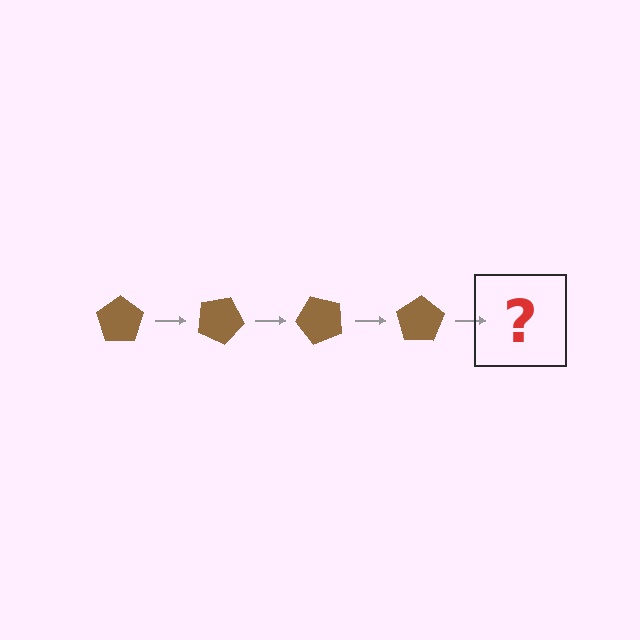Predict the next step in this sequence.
The next step is a brown pentagon rotated 100 degrees.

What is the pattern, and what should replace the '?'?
The pattern is that the pentagon rotates 25 degrees each step. The '?' should be a brown pentagon rotated 100 degrees.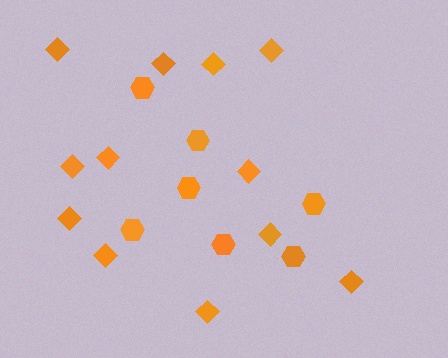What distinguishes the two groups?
There are 2 groups: one group of diamonds (12) and one group of hexagons (7).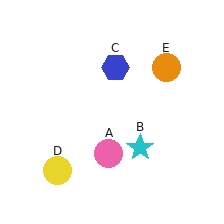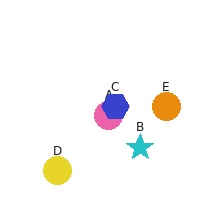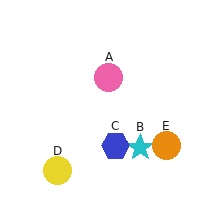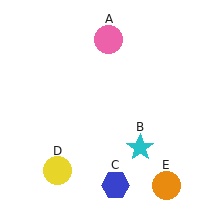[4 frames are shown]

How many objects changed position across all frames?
3 objects changed position: pink circle (object A), blue hexagon (object C), orange circle (object E).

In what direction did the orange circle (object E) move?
The orange circle (object E) moved down.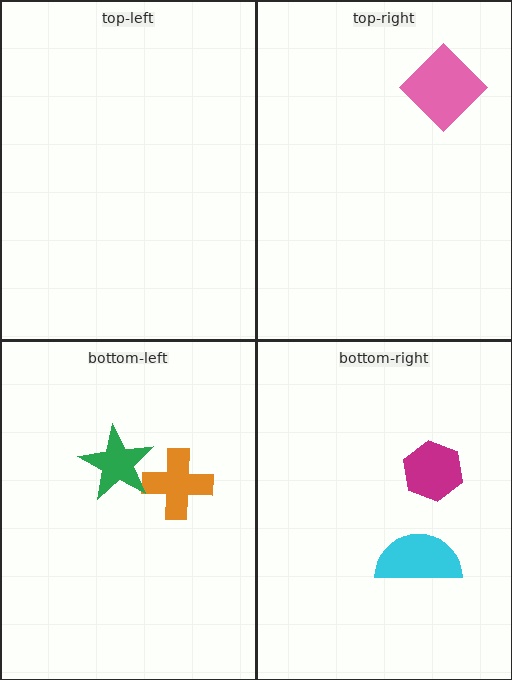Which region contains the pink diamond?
The top-right region.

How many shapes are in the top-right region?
1.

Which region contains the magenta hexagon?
The bottom-right region.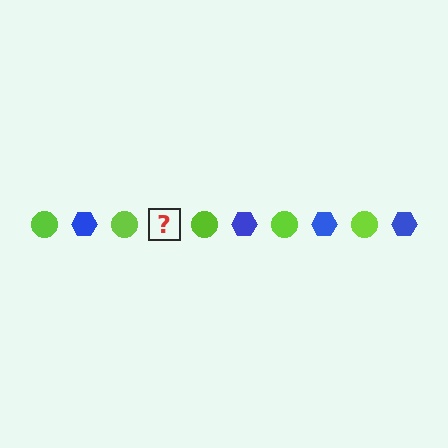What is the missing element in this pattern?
The missing element is a blue hexagon.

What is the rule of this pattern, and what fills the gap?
The rule is that the pattern alternates between lime circle and blue hexagon. The gap should be filled with a blue hexagon.